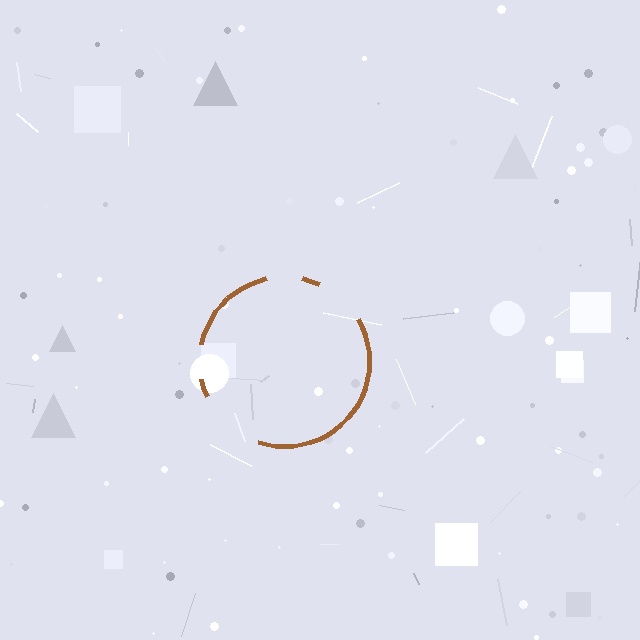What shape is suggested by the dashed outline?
The dashed outline suggests a circle.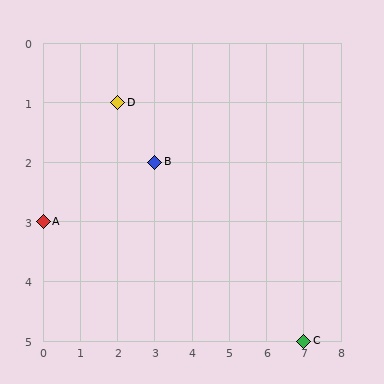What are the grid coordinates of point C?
Point C is at grid coordinates (7, 5).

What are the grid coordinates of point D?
Point D is at grid coordinates (2, 1).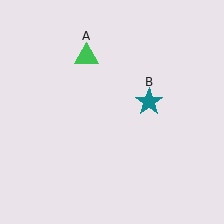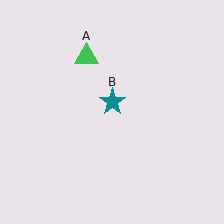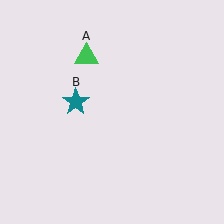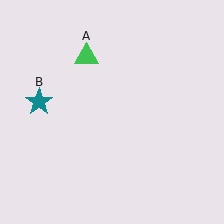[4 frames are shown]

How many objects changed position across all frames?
1 object changed position: teal star (object B).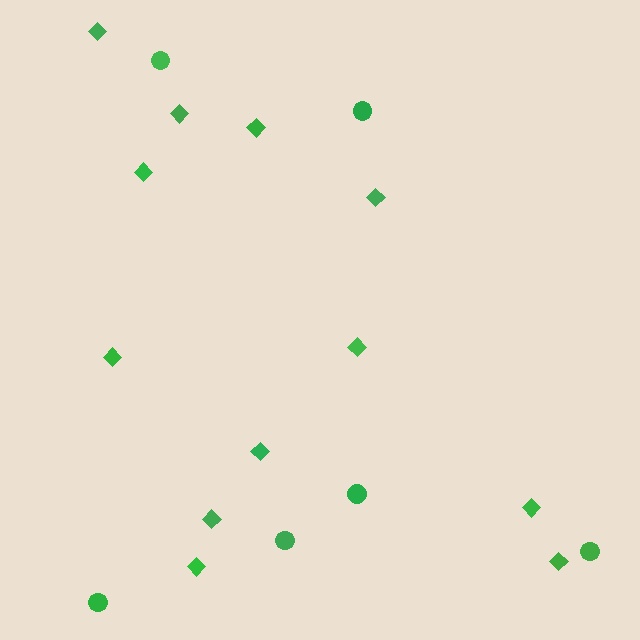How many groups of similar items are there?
There are 2 groups: one group of circles (6) and one group of diamonds (12).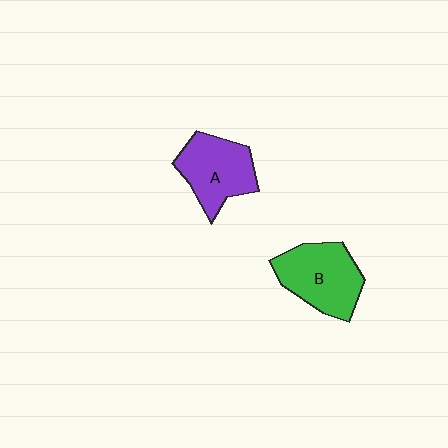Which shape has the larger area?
Shape B (green).